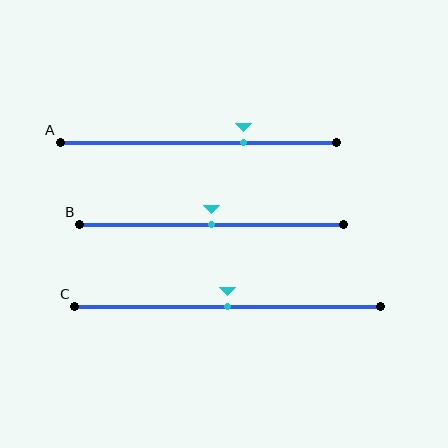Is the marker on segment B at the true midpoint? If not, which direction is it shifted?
Yes, the marker on segment B is at the true midpoint.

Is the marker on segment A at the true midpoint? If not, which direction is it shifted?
No, the marker on segment A is shifted to the right by about 16% of the segment length.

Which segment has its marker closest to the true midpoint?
Segment B has its marker closest to the true midpoint.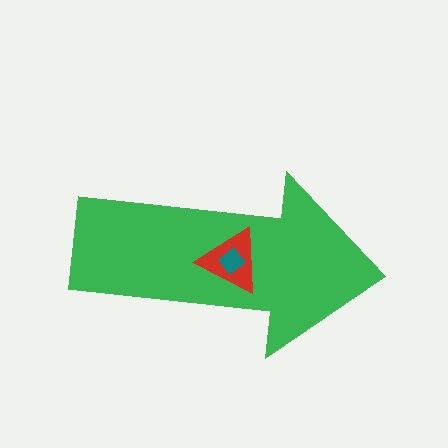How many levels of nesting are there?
3.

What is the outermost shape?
The green arrow.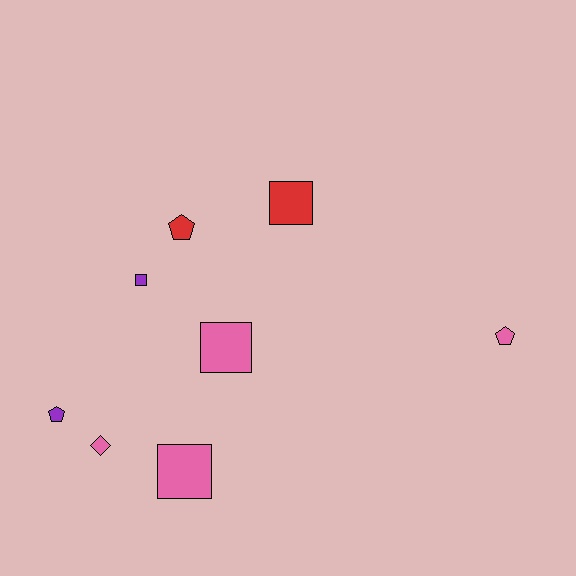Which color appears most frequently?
Pink, with 4 objects.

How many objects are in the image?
There are 8 objects.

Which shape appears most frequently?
Square, with 4 objects.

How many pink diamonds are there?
There is 1 pink diamond.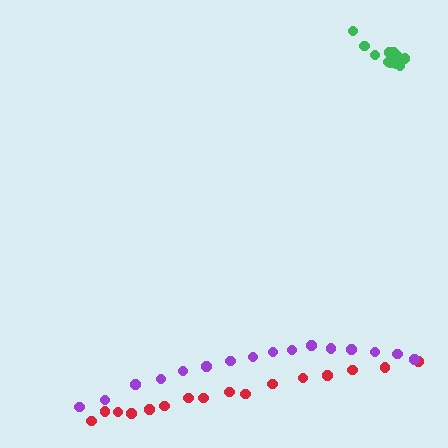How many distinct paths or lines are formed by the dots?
There are 3 distinct paths.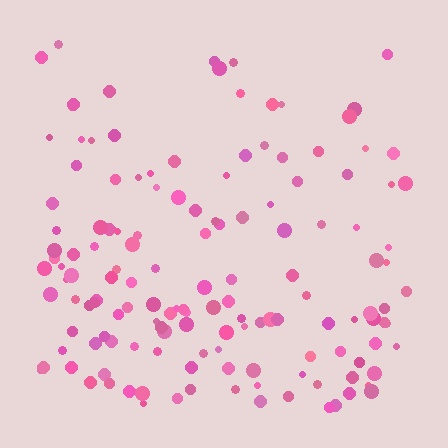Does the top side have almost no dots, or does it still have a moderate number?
Still a moderate number, just noticeably fewer than the bottom.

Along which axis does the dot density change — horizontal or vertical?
Vertical.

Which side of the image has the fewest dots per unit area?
The top.